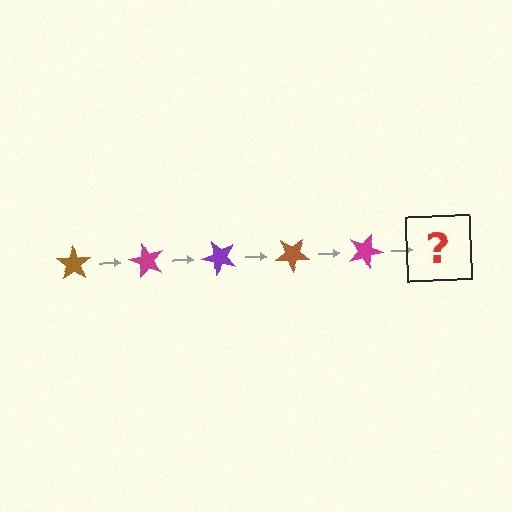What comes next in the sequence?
The next element should be a purple star, rotated 300 degrees from the start.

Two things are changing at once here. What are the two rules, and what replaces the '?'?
The two rules are that it rotates 60 degrees each step and the color cycles through brown, magenta, and purple. The '?' should be a purple star, rotated 300 degrees from the start.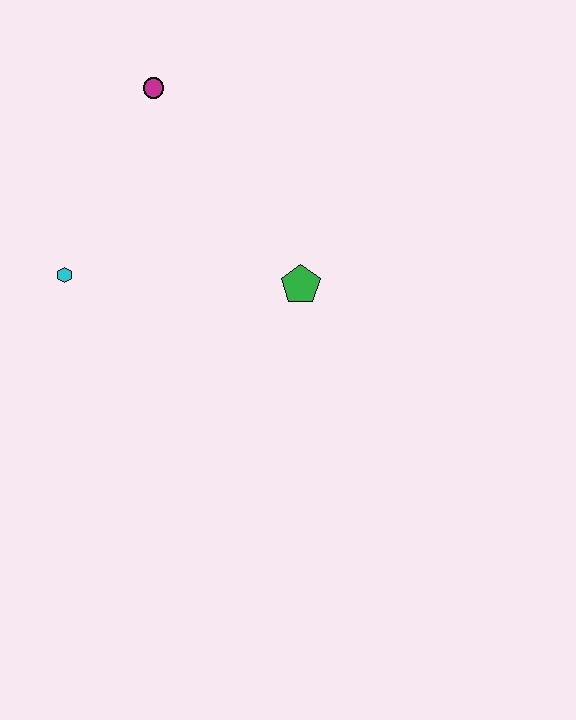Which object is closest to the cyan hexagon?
The magenta circle is closest to the cyan hexagon.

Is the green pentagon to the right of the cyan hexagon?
Yes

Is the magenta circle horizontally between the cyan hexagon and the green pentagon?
Yes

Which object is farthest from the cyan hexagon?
The green pentagon is farthest from the cyan hexagon.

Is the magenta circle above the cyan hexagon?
Yes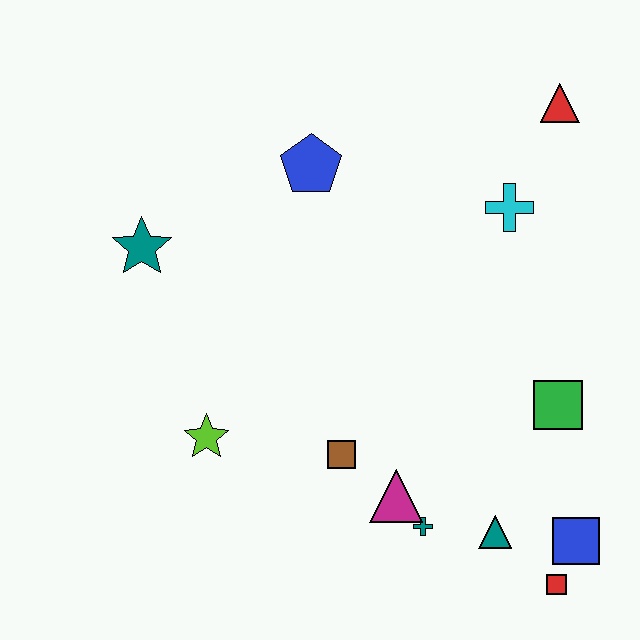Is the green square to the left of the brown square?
No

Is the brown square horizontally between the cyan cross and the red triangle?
No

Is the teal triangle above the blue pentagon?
No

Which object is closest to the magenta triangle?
The teal cross is closest to the magenta triangle.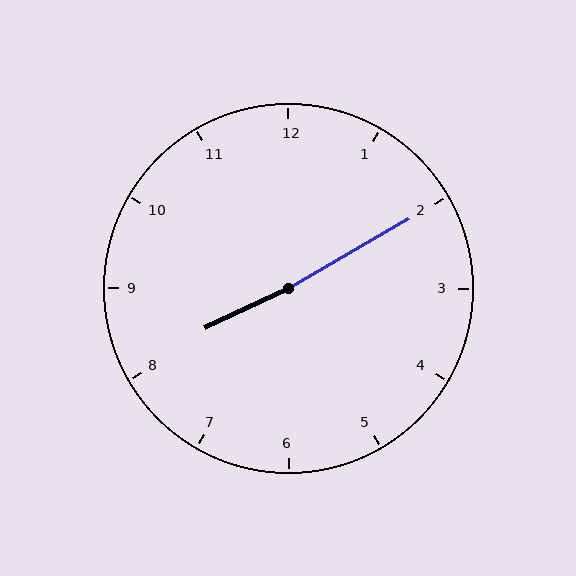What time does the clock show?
8:10.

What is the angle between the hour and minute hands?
Approximately 175 degrees.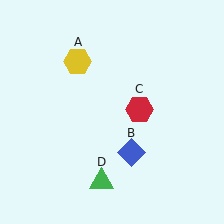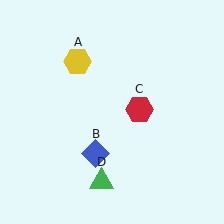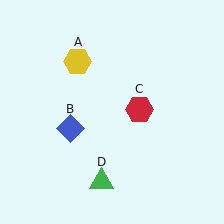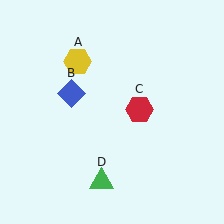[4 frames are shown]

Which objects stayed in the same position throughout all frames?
Yellow hexagon (object A) and red hexagon (object C) and green triangle (object D) remained stationary.